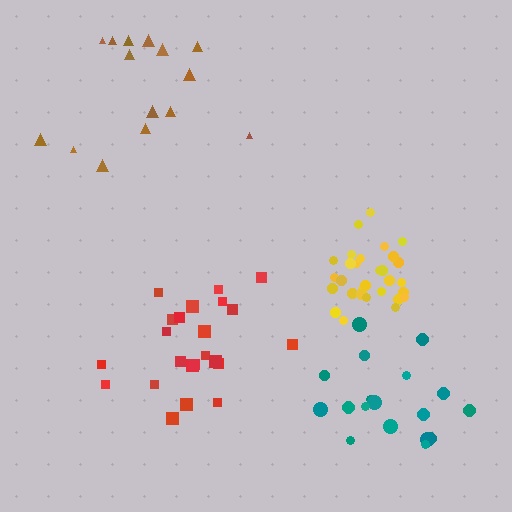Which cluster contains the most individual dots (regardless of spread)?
Yellow (31).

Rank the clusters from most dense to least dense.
yellow, red, teal, brown.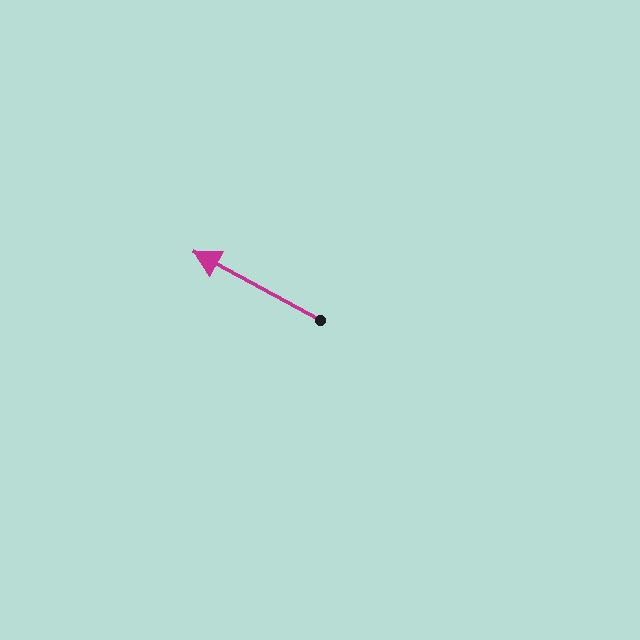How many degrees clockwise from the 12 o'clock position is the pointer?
Approximately 298 degrees.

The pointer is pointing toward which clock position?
Roughly 10 o'clock.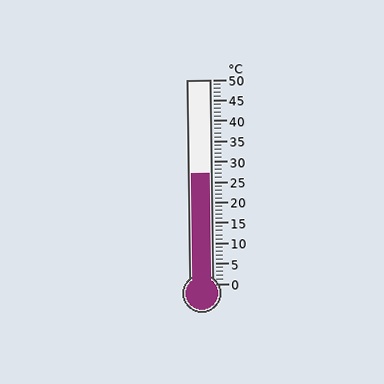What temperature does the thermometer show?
The thermometer shows approximately 27°C.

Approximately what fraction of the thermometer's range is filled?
The thermometer is filled to approximately 55% of its range.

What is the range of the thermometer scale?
The thermometer scale ranges from 0°C to 50°C.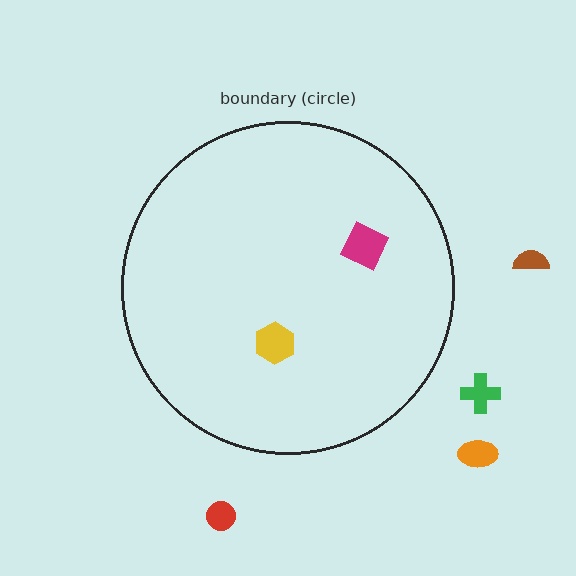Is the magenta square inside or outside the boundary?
Inside.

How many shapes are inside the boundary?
2 inside, 4 outside.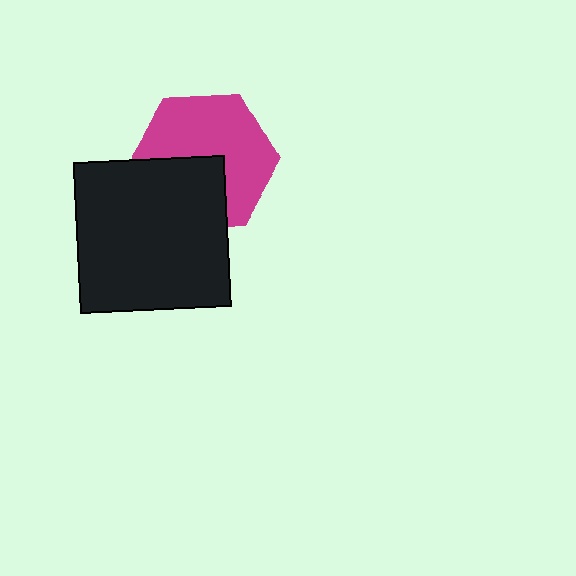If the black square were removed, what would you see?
You would see the complete magenta hexagon.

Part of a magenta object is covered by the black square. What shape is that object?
It is a hexagon.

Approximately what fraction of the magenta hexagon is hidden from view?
Roughly 38% of the magenta hexagon is hidden behind the black square.